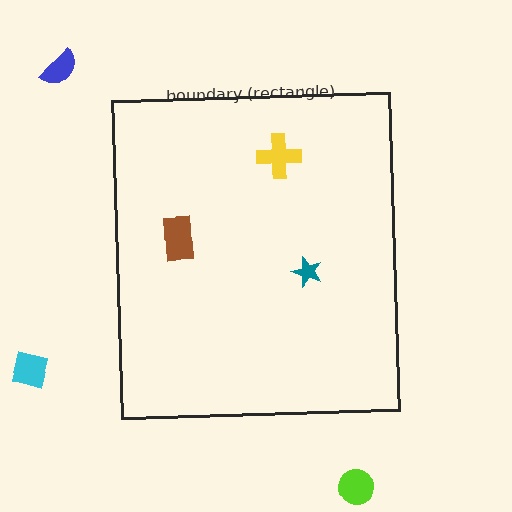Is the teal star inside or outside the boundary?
Inside.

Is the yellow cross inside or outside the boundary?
Inside.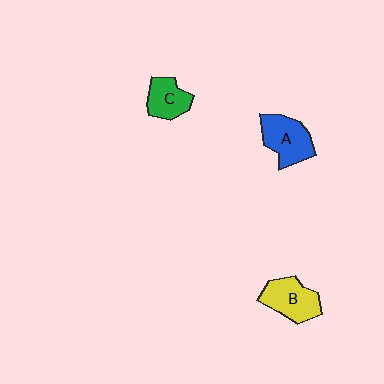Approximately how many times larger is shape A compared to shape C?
Approximately 1.3 times.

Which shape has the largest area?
Shape A (blue).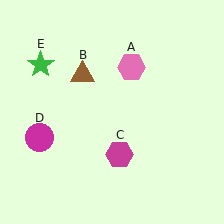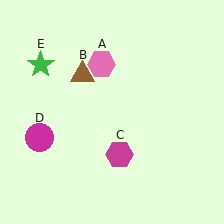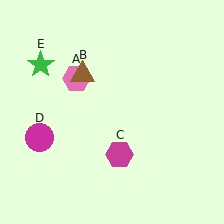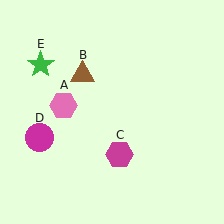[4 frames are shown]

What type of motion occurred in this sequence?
The pink hexagon (object A) rotated counterclockwise around the center of the scene.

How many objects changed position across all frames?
1 object changed position: pink hexagon (object A).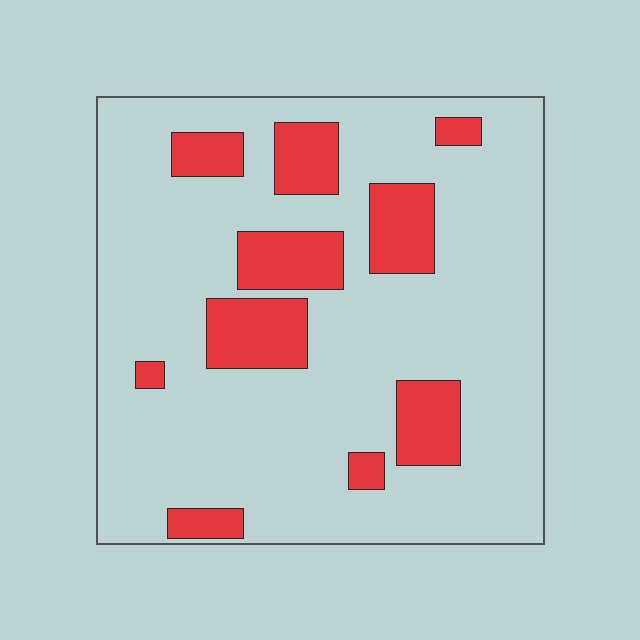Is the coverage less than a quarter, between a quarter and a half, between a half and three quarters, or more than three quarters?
Less than a quarter.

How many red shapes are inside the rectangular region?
10.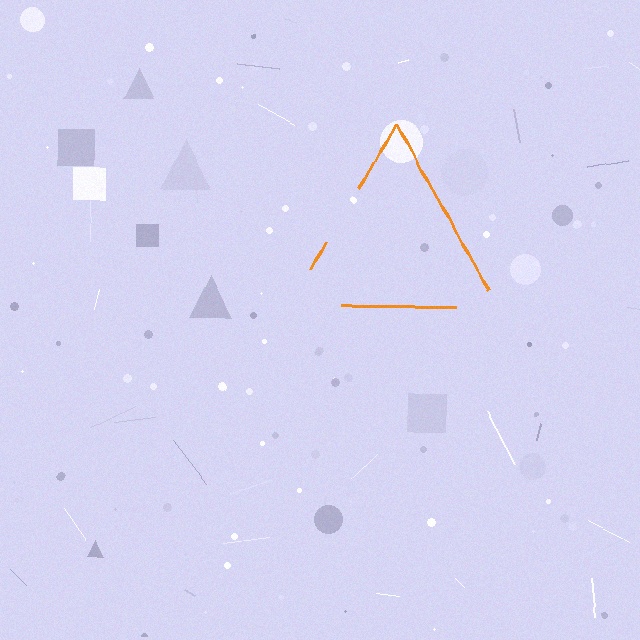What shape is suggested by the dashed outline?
The dashed outline suggests a triangle.